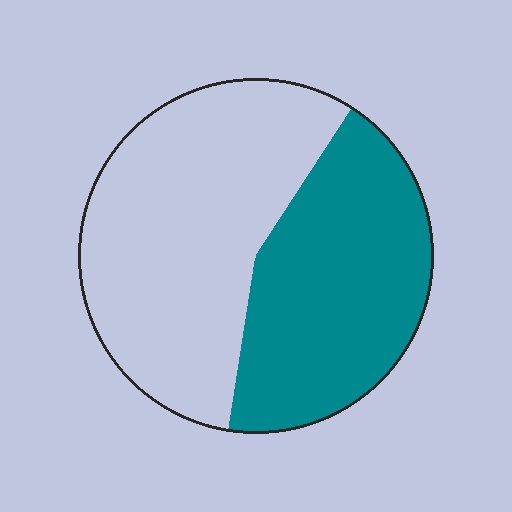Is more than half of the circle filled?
No.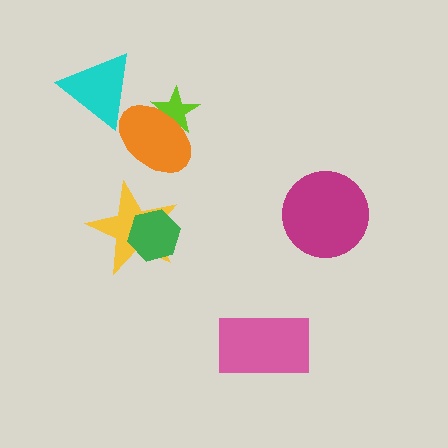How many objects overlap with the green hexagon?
1 object overlaps with the green hexagon.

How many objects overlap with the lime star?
1 object overlaps with the lime star.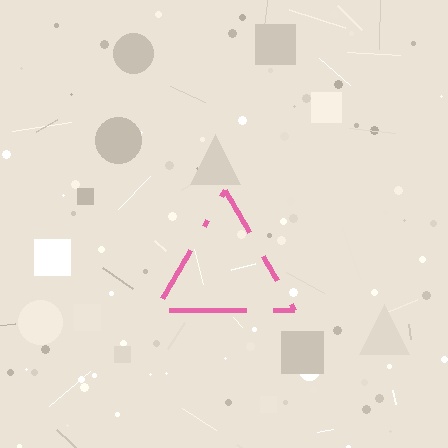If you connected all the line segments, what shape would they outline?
They would outline a triangle.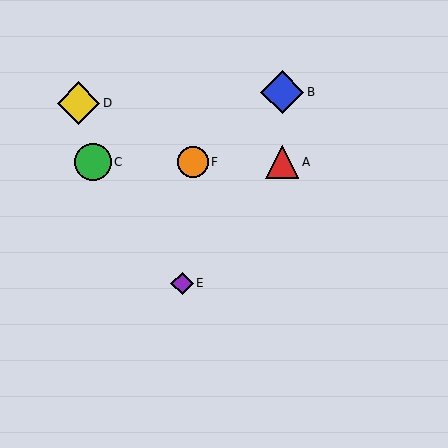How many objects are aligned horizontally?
3 objects (A, C, F) are aligned horizontally.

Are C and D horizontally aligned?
No, C is at y≈162 and D is at y≈103.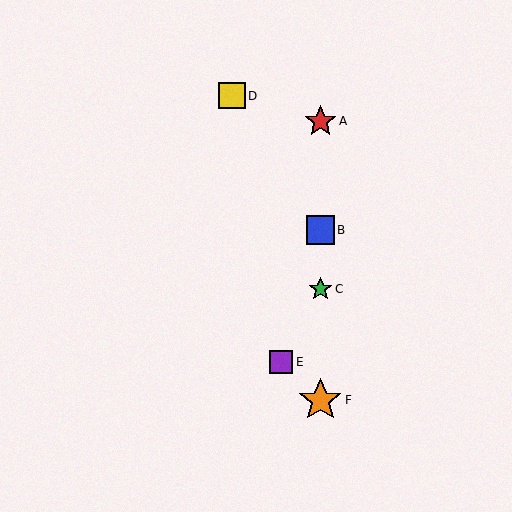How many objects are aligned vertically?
4 objects (A, B, C, F) are aligned vertically.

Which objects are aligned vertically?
Objects A, B, C, F are aligned vertically.